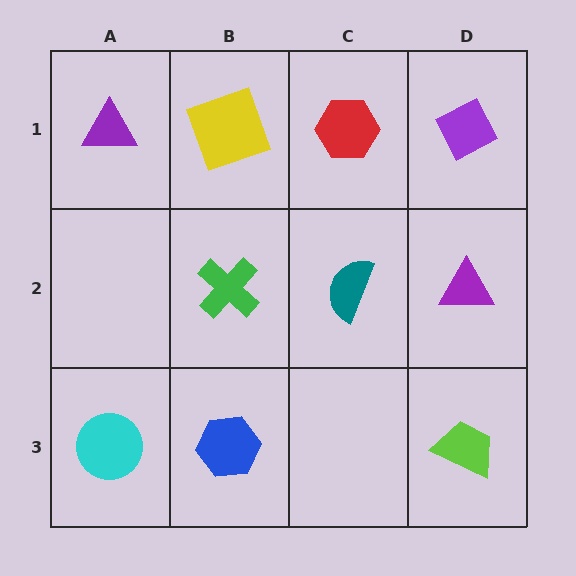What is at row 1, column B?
A yellow square.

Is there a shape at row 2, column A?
No, that cell is empty.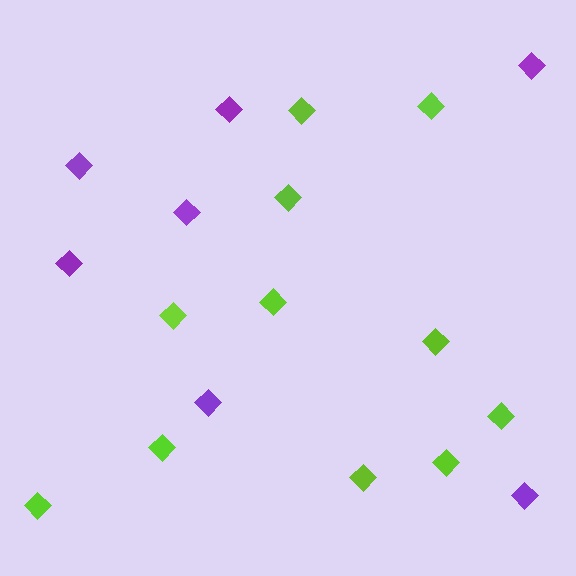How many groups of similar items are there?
There are 2 groups: one group of lime diamonds (11) and one group of purple diamonds (7).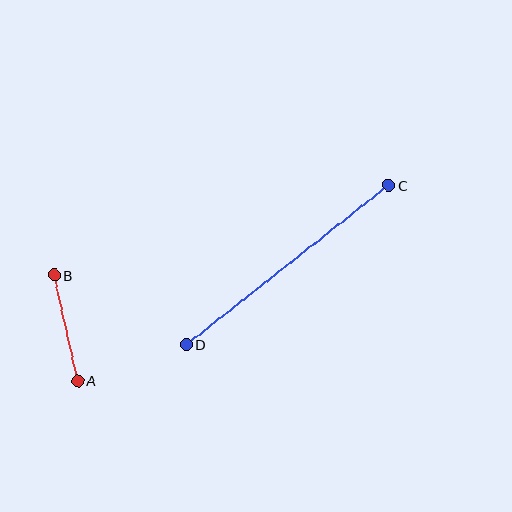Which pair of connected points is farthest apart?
Points C and D are farthest apart.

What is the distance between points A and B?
The distance is approximately 108 pixels.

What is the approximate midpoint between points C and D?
The midpoint is at approximately (288, 265) pixels.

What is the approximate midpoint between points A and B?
The midpoint is at approximately (66, 328) pixels.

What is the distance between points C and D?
The distance is approximately 258 pixels.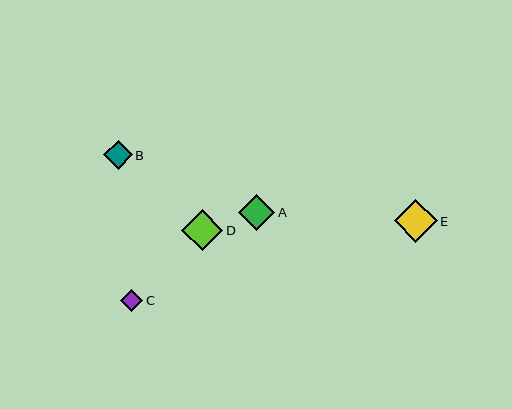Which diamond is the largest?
Diamond E is the largest with a size of approximately 43 pixels.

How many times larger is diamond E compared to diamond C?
Diamond E is approximately 2.0 times the size of diamond C.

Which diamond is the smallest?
Diamond C is the smallest with a size of approximately 22 pixels.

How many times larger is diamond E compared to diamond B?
Diamond E is approximately 1.5 times the size of diamond B.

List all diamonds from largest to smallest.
From largest to smallest: E, D, A, B, C.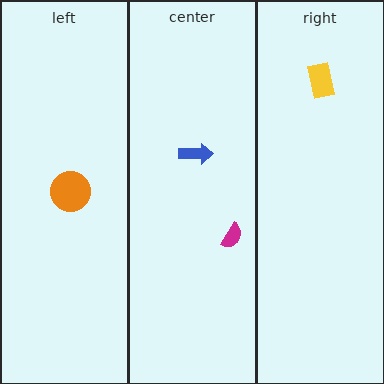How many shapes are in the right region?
1.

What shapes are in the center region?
The magenta semicircle, the blue arrow.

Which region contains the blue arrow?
The center region.